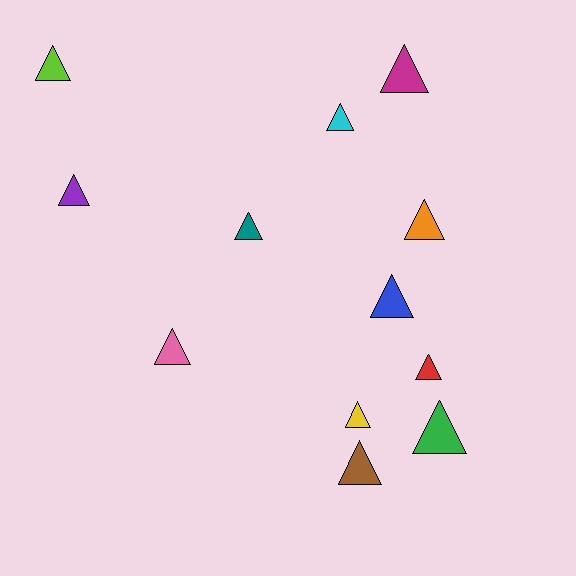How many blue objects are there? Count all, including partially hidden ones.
There is 1 blue object.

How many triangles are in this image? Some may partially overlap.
There are 12 triangles.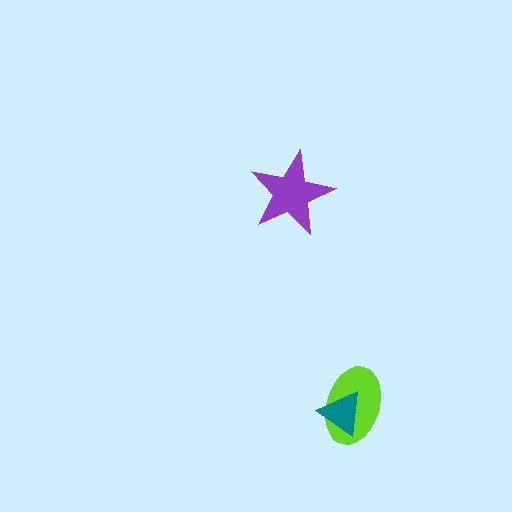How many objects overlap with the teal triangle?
1 object overlaps with the teal triangle.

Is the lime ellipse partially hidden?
Yes, it is partially covered by another shape.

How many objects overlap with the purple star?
0 objects overlap with the purple star.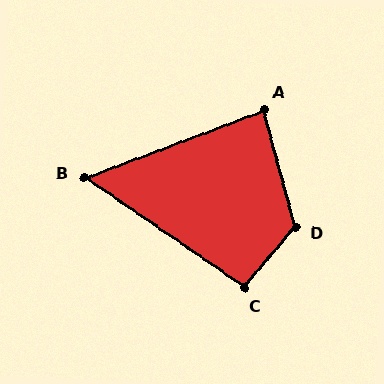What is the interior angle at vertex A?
Approximately 85 degrees (acute).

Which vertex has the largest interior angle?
D, at approximately 125 degrees.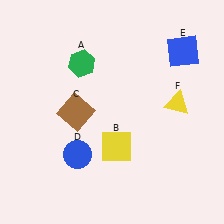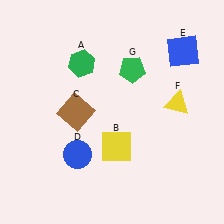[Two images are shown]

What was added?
A green pentagon (G) was added in Image 2.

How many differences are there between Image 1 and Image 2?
There is 1 difference between the two images.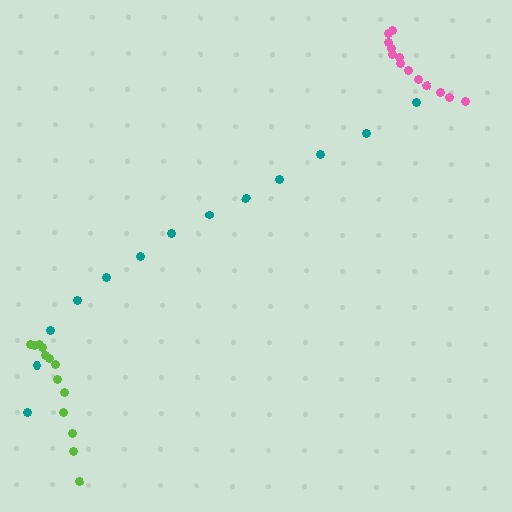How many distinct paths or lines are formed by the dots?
There are 3 distinct paths.